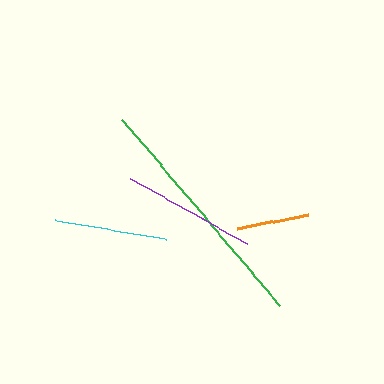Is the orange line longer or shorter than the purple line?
The purple line is longer than the orange line.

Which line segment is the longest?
The green line is the longest at approximately 244 pixels.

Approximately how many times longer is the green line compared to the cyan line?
The green line is approximately 2.2 times the length of the cyan line.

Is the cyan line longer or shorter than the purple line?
The purple line is longer than the cyan line.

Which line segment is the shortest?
The orange line is the shortest at approximately 71 pixels.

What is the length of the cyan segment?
The cyan segment is approximately 112 pixels long.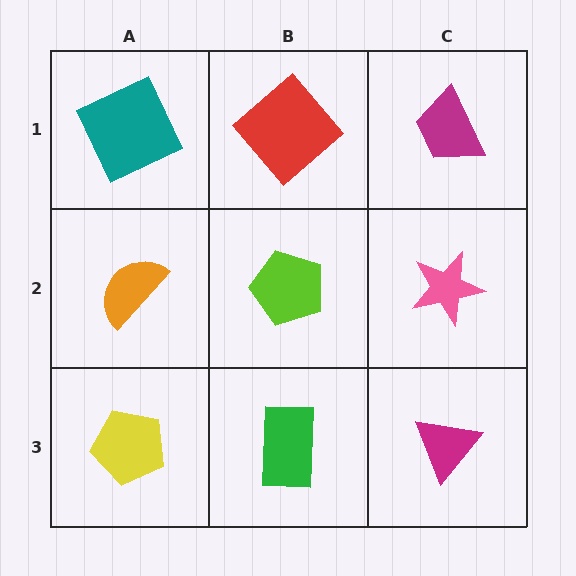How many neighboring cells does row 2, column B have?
4.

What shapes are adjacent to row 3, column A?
An orange semicircle (row 2, column A), a green rectangle (row 3, column B).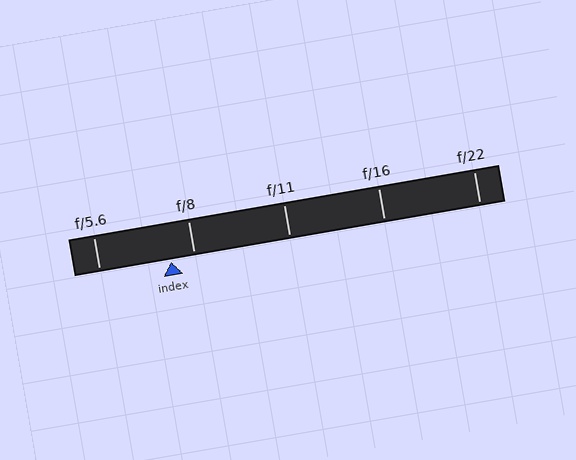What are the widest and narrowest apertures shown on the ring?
The widest aperture shown is f/5.6 and the narrowest is f/22.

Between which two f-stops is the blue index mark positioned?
The index mark is between f/5.6 and f/8.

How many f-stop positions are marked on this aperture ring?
There are 5 f-stop positions marked.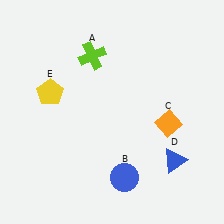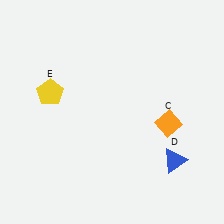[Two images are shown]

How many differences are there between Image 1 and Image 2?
There are 2 differences between the two images.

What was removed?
The lime cross (A), the blue circle (B) were removed in Image 2.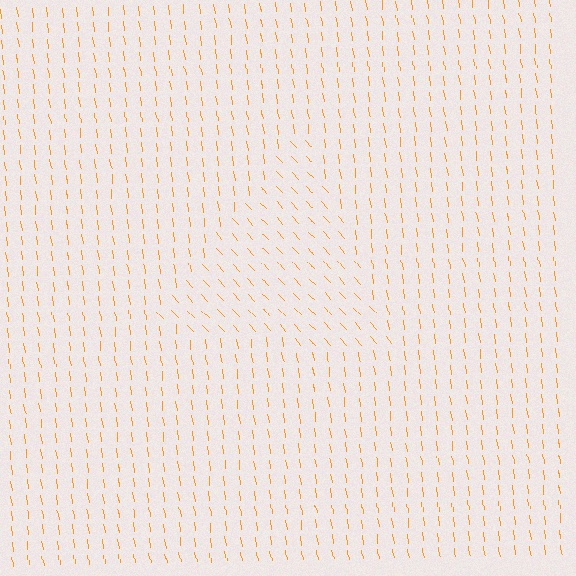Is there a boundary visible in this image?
Yes, there is a texture boundary formed by a change in line orientation.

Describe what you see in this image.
The image is filled with small orange line segments. A triangle region in the image has lines oriented differently from the surrounding lines, creating a visible texture boundary.